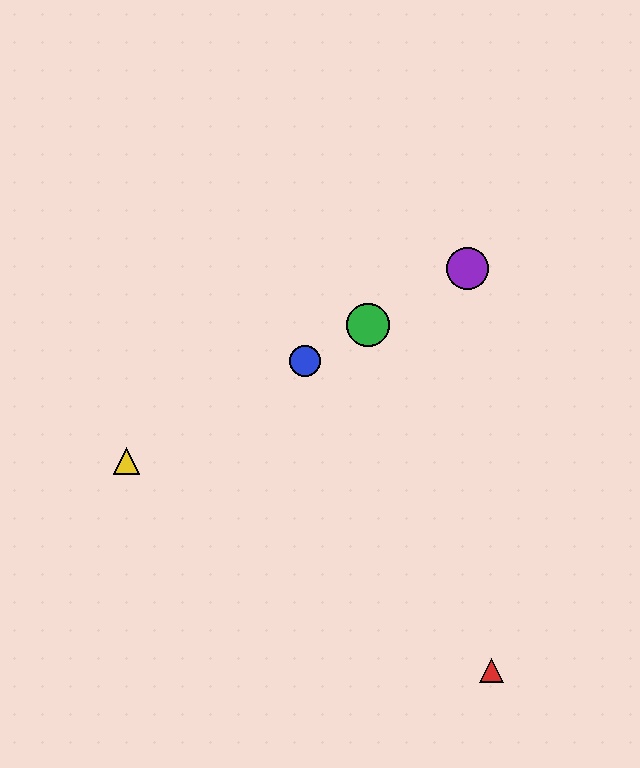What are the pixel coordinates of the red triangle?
The red triangle is at (492, 670).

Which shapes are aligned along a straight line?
The blue circle, the green circle, the yellow triangle, the purple circle are aligned along a straight line.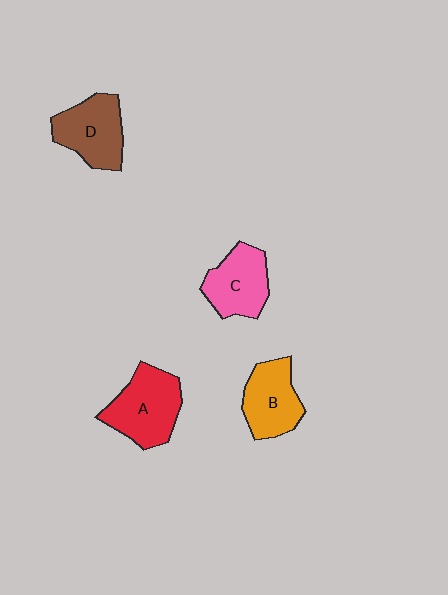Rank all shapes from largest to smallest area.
From largest to smallest: A (red), D (brown), C (pink), B (orange).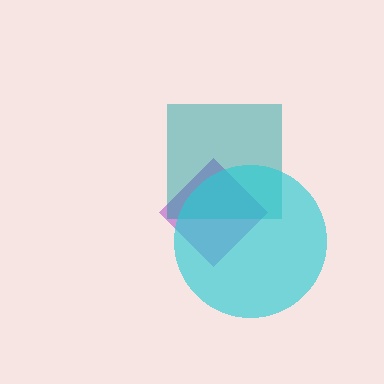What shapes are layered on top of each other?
The layered shapes are: a purple diamond, a teal square, a cyan circle.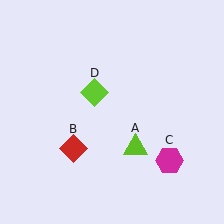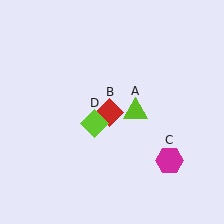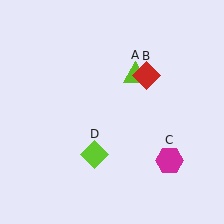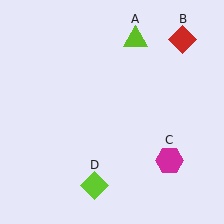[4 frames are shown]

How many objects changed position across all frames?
3 objects changed position: lime triangle (object A), red diamond (object B), lime diamond (object D).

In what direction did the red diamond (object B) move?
The red diamond (object B) moved up and to the right.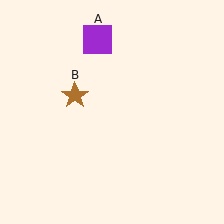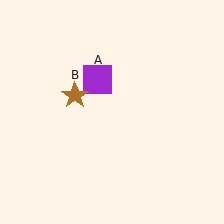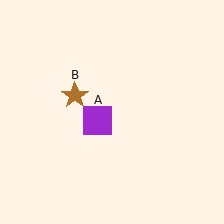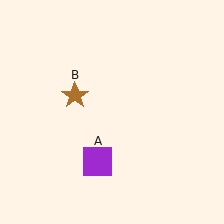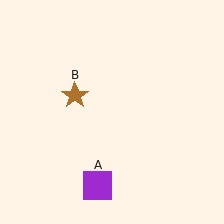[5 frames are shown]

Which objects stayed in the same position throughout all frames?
Brown star (object B) remained stationary.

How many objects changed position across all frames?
1 object changed position: purple square (object A).